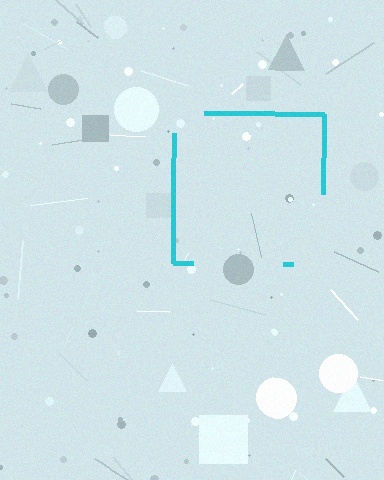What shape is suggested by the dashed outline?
The dashed outline suggests a square.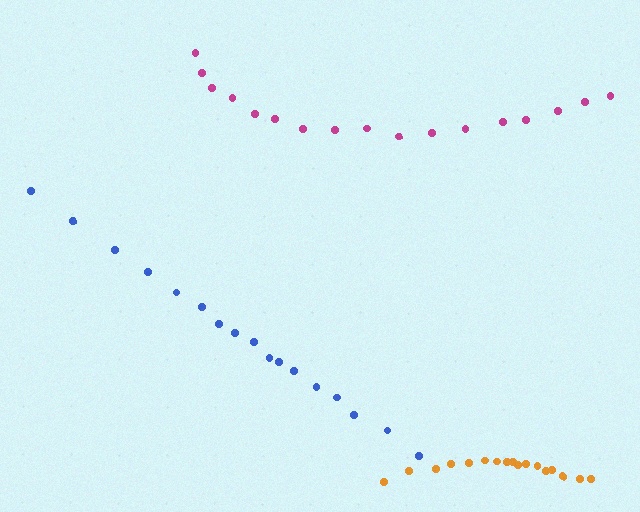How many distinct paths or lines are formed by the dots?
There are 3 distinct paths.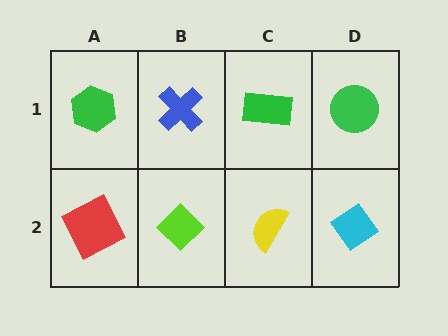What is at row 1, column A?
A green hexagon.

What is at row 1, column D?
A green circle.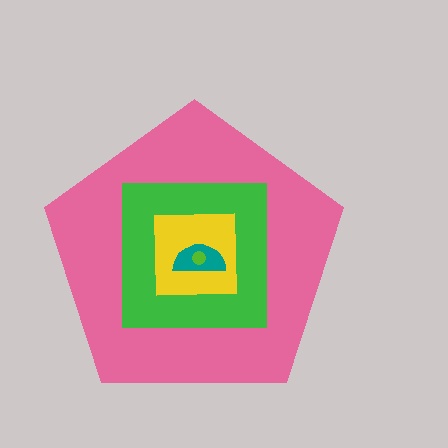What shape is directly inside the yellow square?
The teal semicircle.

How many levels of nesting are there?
5.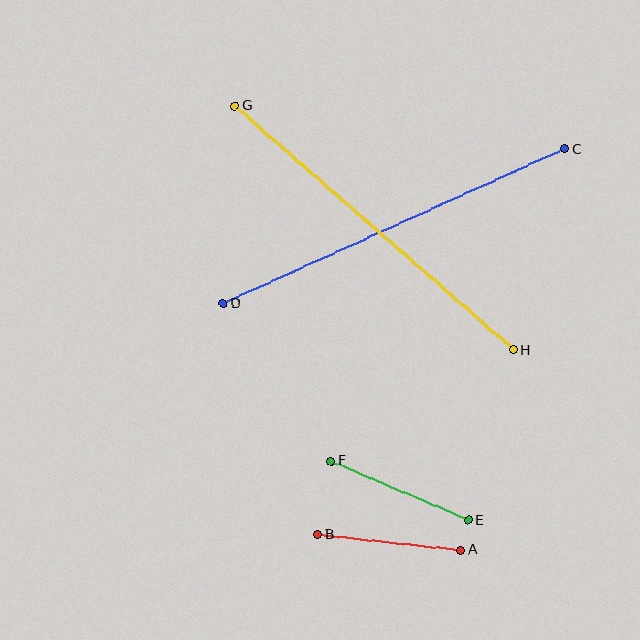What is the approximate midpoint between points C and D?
The midpoint is at approximately (394, 226) pixels.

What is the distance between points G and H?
The distance is approximately 370 pixels.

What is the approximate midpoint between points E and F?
The midpoint is at approximately (400, 490) pixels.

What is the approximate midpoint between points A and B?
The midpoint is at approximately (389, 542) pixels.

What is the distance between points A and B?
The distance is approximately 144 pixels.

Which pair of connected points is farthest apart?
Points C and D are farthest apart.